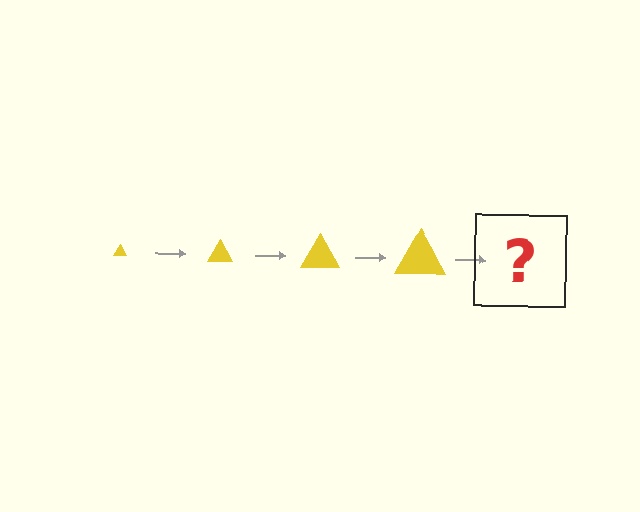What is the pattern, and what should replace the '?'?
The pattern is that the triangle gets progressively larger each step. The '?' should be a yellow triangle, larger than the previous one.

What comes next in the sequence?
The next element should be a yellow triangle, larger than the previous one.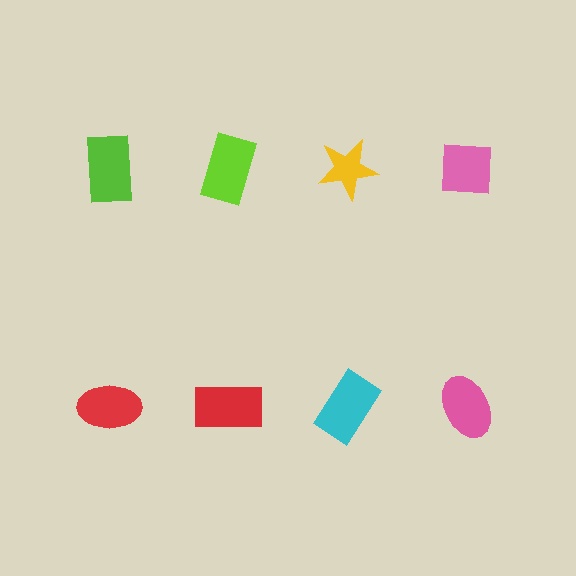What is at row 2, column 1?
A red ellipse.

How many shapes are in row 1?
4 shapes.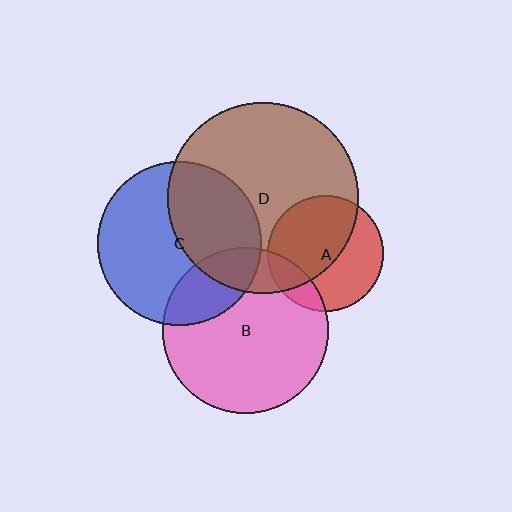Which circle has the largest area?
Circle D (brown).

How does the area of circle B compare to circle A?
Approximately 2.1 times.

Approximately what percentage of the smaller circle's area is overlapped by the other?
Approximately 40%.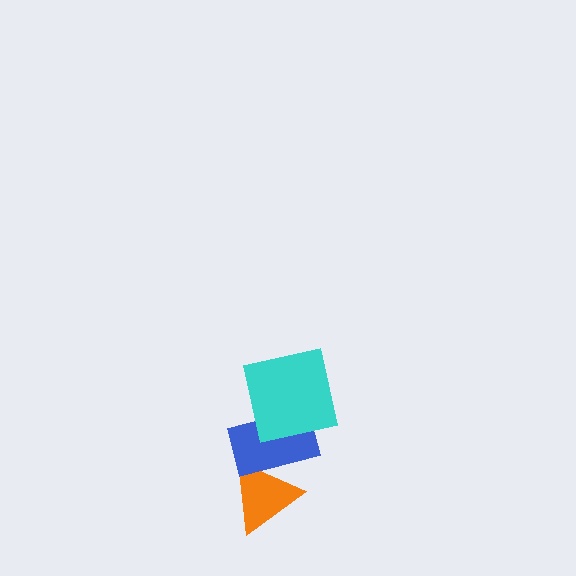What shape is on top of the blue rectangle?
The cyan square is on top of the blue rectangle.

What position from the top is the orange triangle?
The orange triangle is 3rd from the top.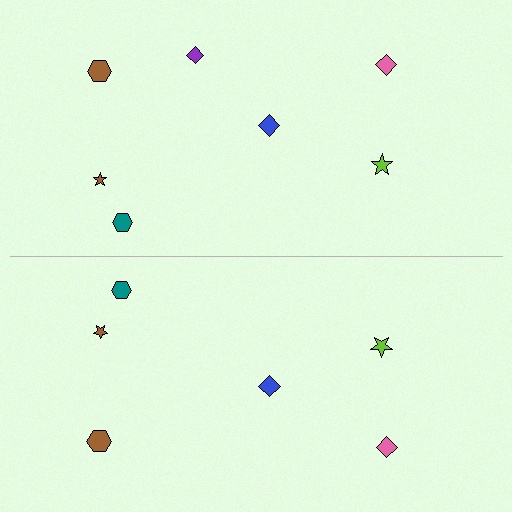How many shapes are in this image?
There are 13 shapes in this image.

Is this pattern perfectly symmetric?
No, the pattern is not perfectly symmetric. A purple diamond is missing from the bottom side.